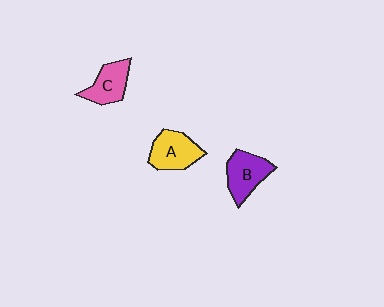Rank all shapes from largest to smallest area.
From largest to smallest: A (yellow), B (purple), C (pink).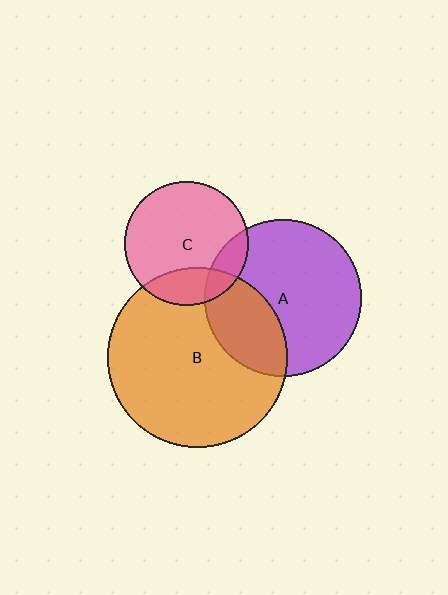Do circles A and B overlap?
Yes.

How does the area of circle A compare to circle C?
Approximately 1.6 times.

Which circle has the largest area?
Circle B (orange).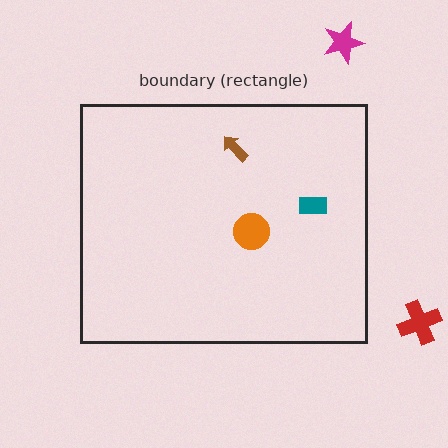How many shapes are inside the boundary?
3 inside, 2 outside.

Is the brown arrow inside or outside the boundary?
Inside.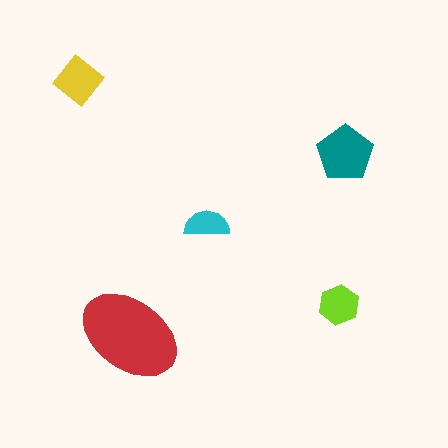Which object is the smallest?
The cyan semicircle.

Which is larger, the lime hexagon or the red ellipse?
The red ellipse.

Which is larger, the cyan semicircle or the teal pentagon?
The teal pentagon.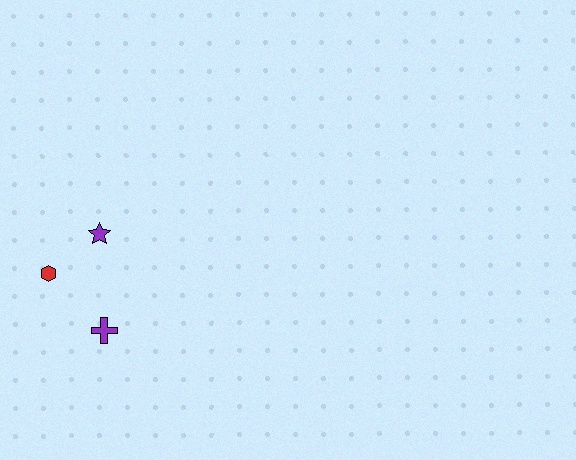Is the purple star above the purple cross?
Yes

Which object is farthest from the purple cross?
The purple star is farthest from the purple cross.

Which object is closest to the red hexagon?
The purple star is closest to the red hexagon.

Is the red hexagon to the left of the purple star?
Yes